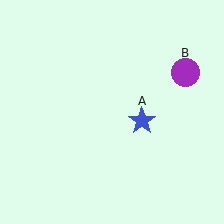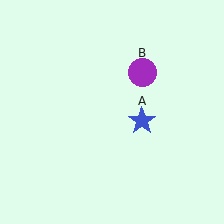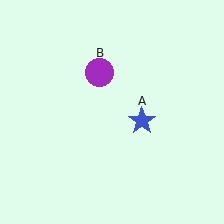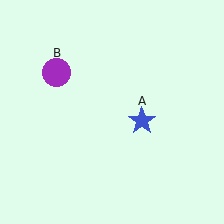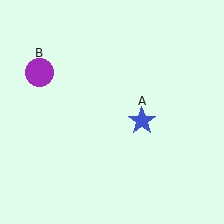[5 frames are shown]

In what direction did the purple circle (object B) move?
The purple circle (object B) moved left.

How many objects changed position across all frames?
1 object changed position: purple circle (object B).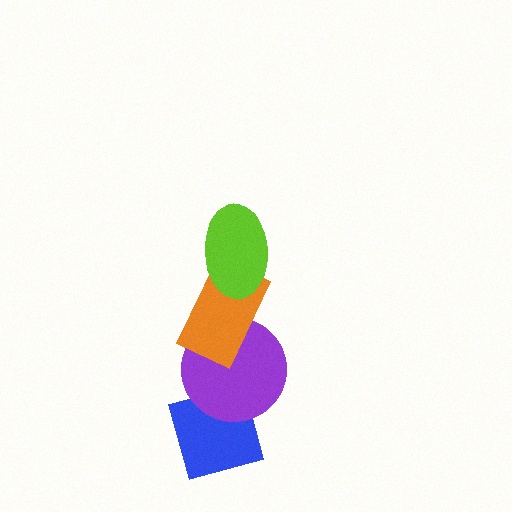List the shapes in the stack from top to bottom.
From top to bottom: the lime ellipse, the orange rectangle, the purple circle, the blue diamond.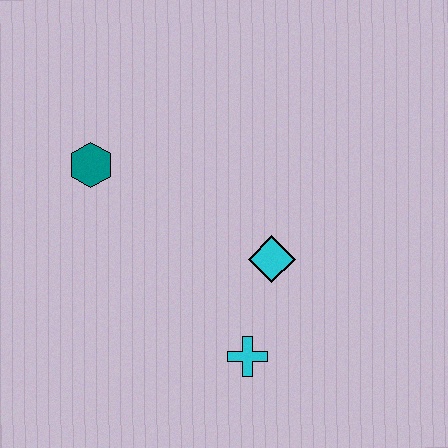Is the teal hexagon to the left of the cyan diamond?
Yes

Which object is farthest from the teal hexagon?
The cyan cross is farthest from the teal hexagon.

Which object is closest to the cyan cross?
The cyan diamond is closest to the cyan cross.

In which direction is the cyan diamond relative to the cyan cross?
The cyan diamond is above the cyan cross.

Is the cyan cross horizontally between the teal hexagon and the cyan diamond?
Yes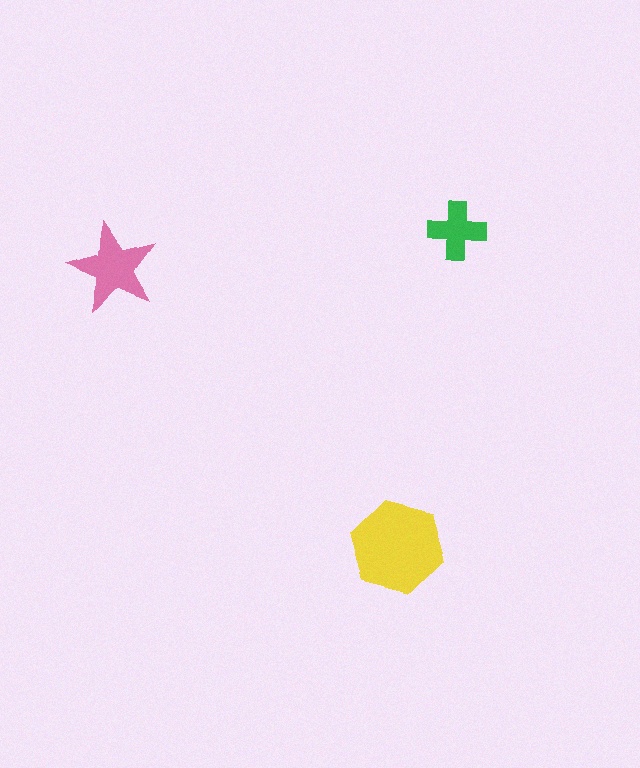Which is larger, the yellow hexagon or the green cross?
The yellow hexagon.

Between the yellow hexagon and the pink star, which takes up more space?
The yellow hexagon.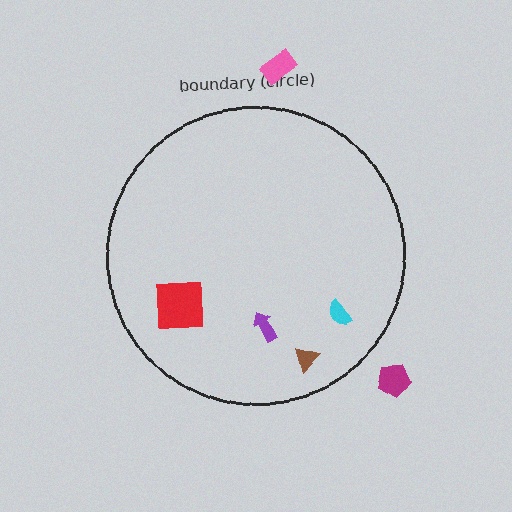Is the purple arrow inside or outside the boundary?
Inside.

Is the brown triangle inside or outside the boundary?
Inside.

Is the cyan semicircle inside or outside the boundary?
Inside.